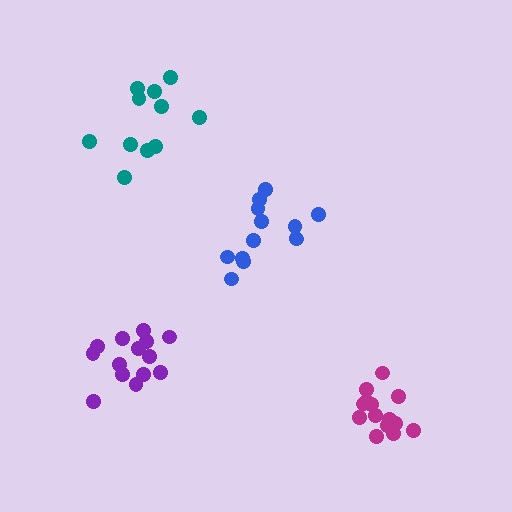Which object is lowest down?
The magenta cluster is bottommost.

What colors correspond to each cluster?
The clusters are colored: blue, teal, magenta, purple.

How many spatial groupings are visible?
There are 4 spatial groupings.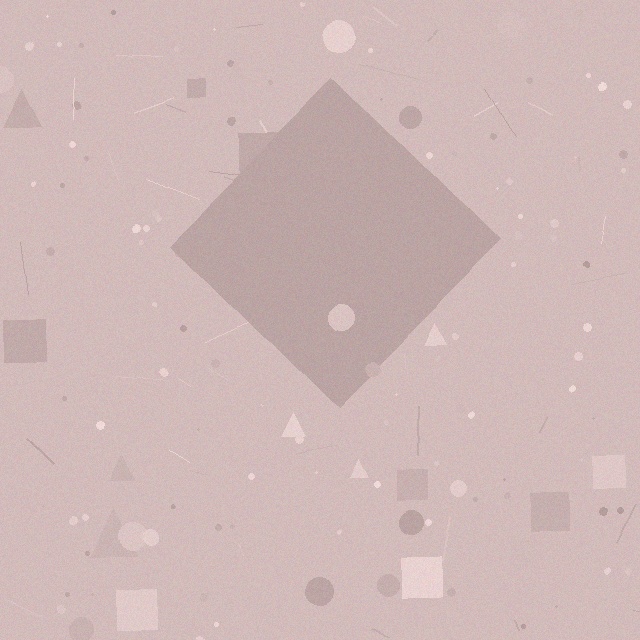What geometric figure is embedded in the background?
A diamond is embedded in the background.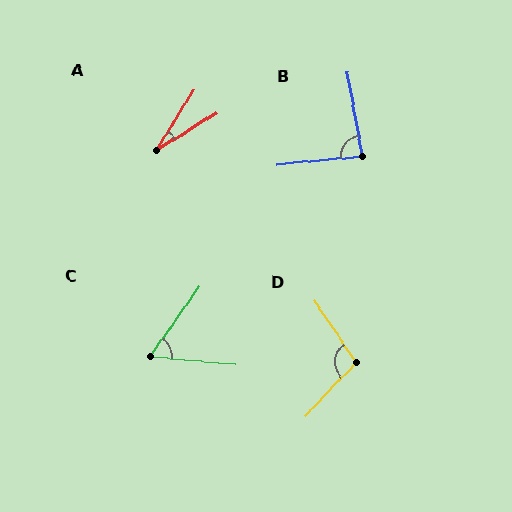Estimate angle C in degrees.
Approximately 60 degrees.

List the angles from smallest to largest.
A (27°), C (60°), B (85°), D (102°).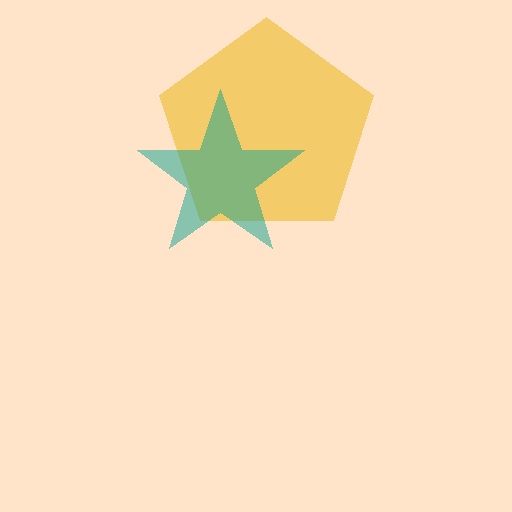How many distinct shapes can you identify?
There are 2 distinct shapes: a yellow pentagon, a teal star.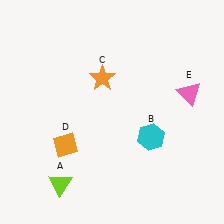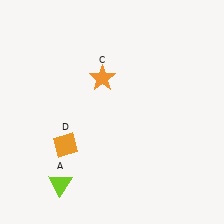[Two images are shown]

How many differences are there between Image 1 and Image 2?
There are 2 differences between the two images.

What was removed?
The pink triangle (E), the cyan hexagon (B) were removed in Image 2.